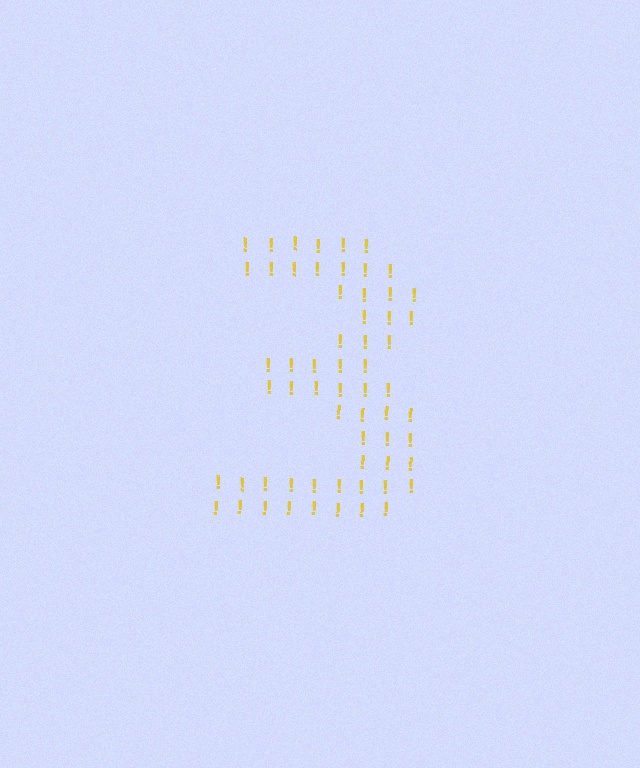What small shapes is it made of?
It is made of small exclamation marks.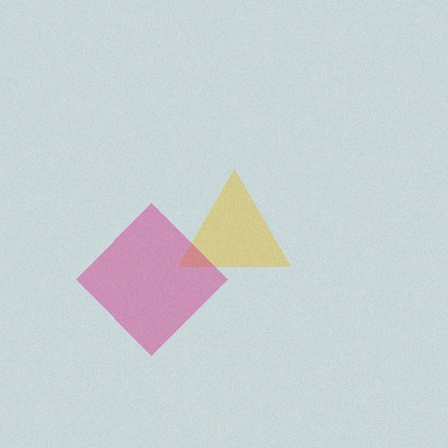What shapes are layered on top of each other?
The layered shapes are: a yellow triangle, a magenta diamond.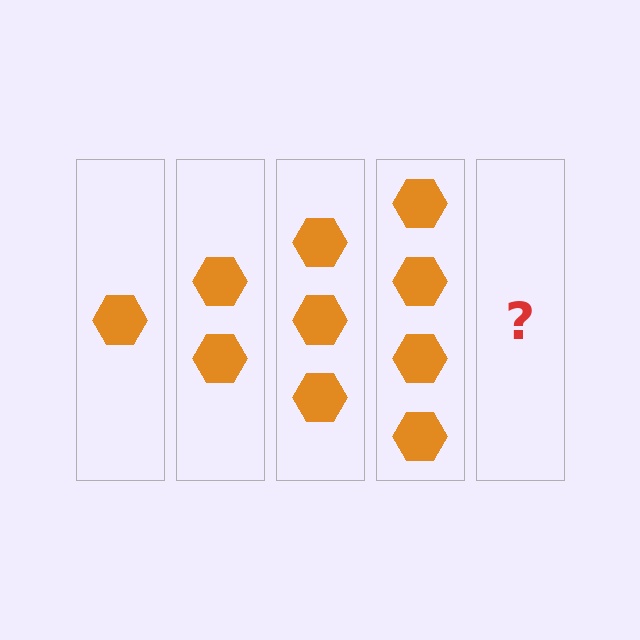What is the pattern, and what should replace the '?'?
The pattern is that each step adds one more hexagon. The '?' should be 5 hexagons.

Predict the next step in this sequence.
The next step is 5 hexagons.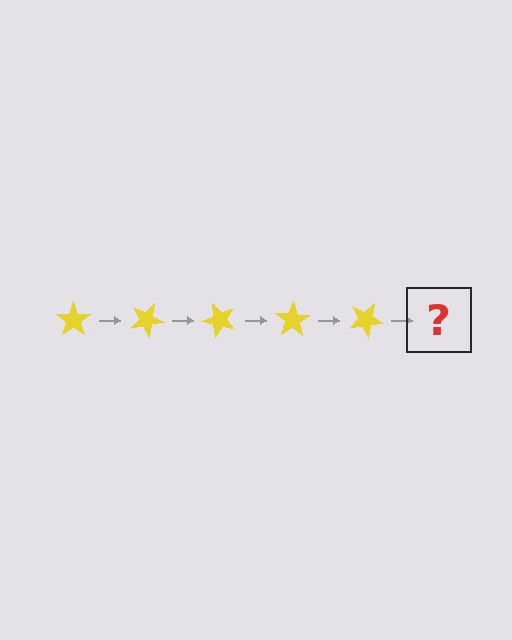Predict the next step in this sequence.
The next step is a yellow star rotated 125 degrees.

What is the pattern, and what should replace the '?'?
The pattern is that the star rotates 25 degrees each step. The '?' should be a yellow star rotated 125 degrees.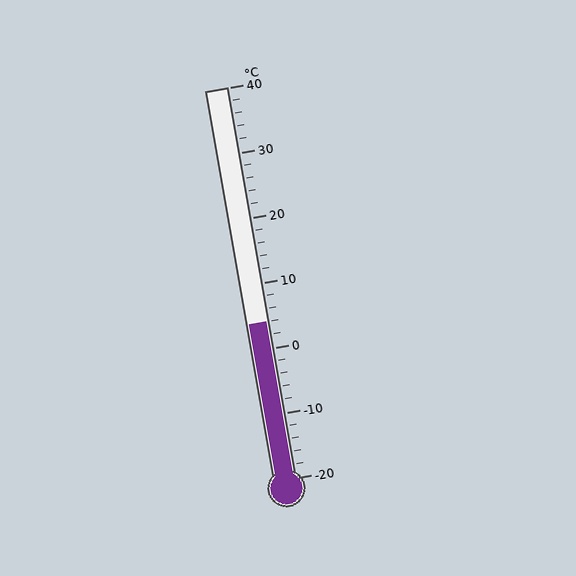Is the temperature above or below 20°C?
The temperature is below 20°C.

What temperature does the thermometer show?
The thermometer shows approximately 4°C.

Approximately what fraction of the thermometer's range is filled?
The thermometer is filled to approximately 40% of its range.